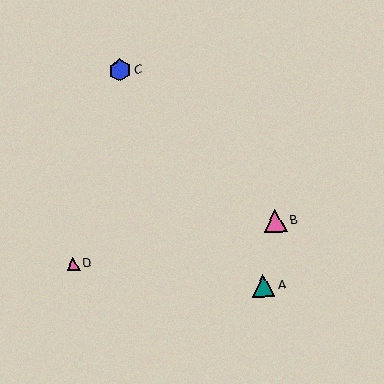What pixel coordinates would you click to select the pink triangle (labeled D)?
Click at (73, 264) to select the pink triangle D.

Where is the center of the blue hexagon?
The center of the blue hexagon is at (120, 70).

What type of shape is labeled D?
Shape D is a pink triangle.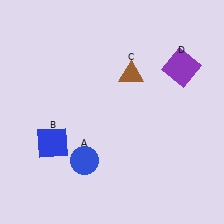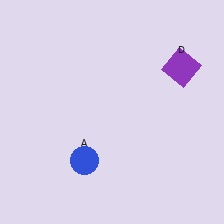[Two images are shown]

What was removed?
The brown triangle (C), the blue square (B) were removed in Image 2.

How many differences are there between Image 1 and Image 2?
There are 2 differences between the two images.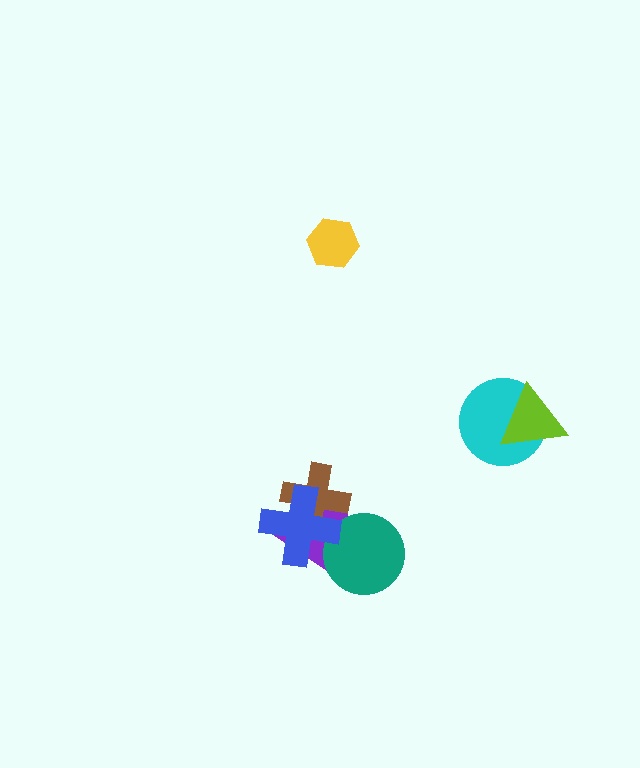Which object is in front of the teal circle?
The blue cross is in front of the teal circle.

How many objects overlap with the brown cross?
2 objects overlap with the brown cross.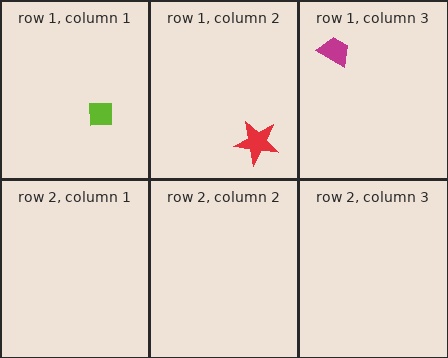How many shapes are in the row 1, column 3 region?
1.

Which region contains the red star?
The row 1, column 2 region.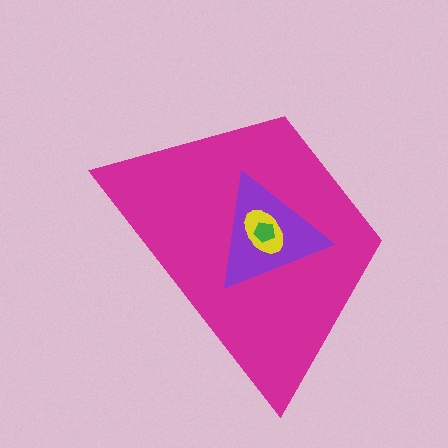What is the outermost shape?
The magenta trapezoid.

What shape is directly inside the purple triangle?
The yellow ellipse.